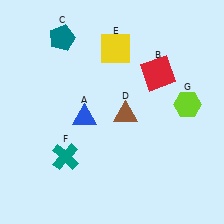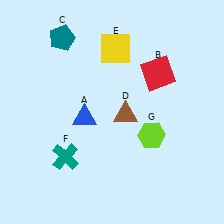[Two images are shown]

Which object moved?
The lime hexagon (G) moved left.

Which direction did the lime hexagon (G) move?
The lime hexagon (G) moved left.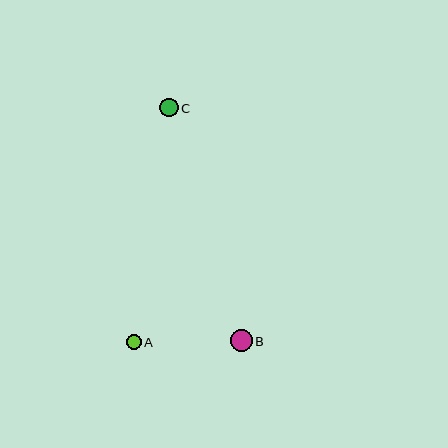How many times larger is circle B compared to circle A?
Circle B is approximately 1.4 times the size of circle A.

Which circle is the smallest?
Circle A is the smallest with a size of approximately 15 pixels.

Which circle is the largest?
Circle B is the largest with a size of approximately 21 pixels.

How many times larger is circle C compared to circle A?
Circle C is approximately 1.2 times the size of circle A.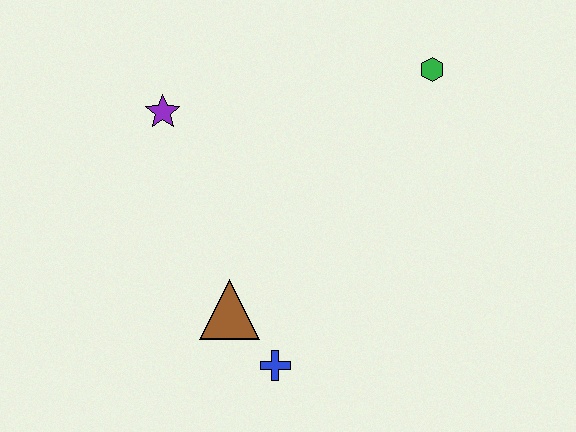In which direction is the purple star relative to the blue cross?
The purple star is above the blue cross.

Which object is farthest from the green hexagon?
The blue cross is farthest from the green hexagon.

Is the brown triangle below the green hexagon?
Yes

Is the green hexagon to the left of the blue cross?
No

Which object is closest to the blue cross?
The brown triangle is closest to the blue cross.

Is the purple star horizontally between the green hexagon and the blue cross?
No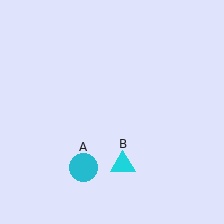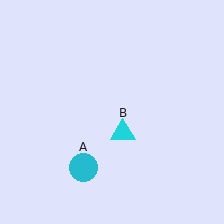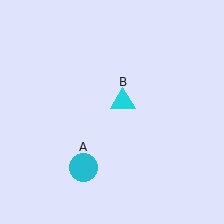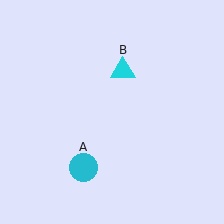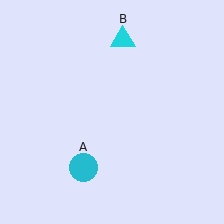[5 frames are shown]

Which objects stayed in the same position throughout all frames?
Cyan circle (object A) remained stationary.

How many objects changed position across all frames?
1 object changed position: cyan triangle (object B).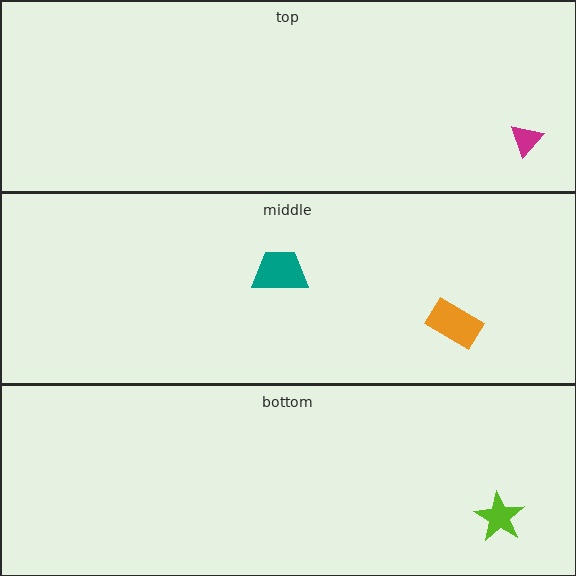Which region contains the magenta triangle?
The top region.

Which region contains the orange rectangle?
The middle region.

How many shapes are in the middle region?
2.